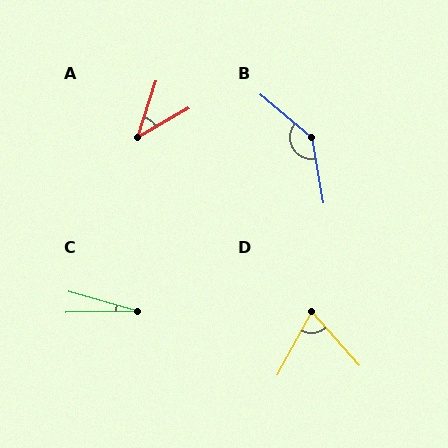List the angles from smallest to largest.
C (17°), A (42°), D (70°), B (140°).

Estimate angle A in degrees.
Approximately 42 degrees.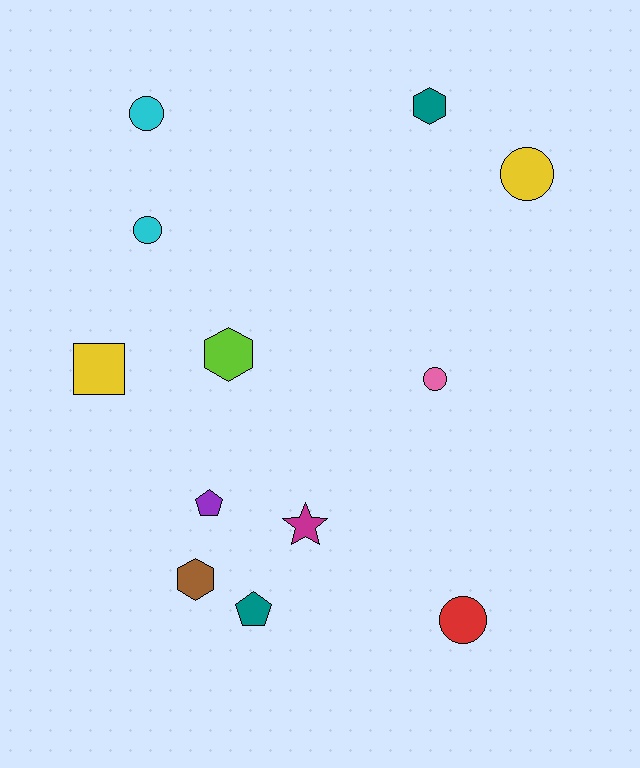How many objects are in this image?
There are 12 objects.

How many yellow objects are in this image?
There are 2 yellow objects.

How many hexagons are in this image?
There are 3 hexagons.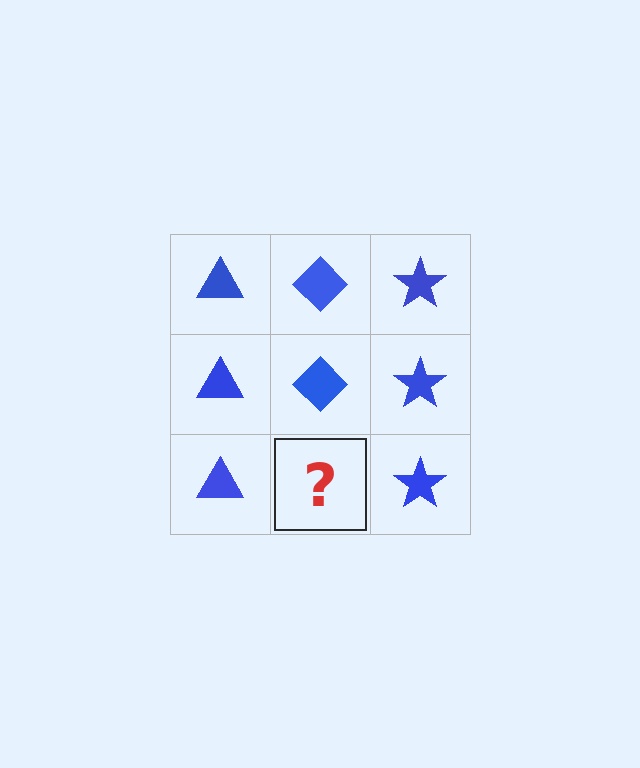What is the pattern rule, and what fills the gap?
The rule is that each column has a consistent shape. The gap should be filled with a blue diamond.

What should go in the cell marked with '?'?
The missing cell should contain a blue diamond.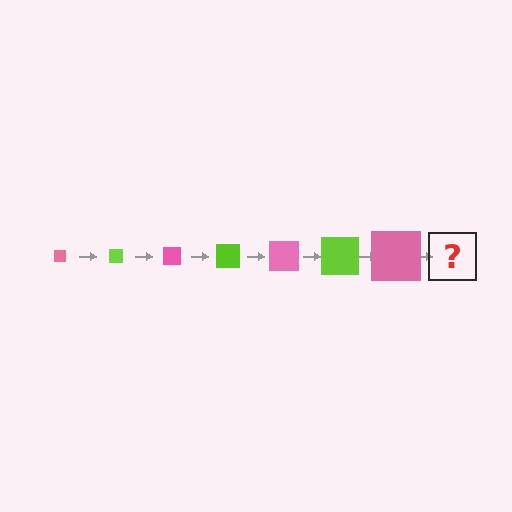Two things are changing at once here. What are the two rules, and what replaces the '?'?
The two rules are that the square grows larger each step and the color cycles through pink and lime. The '?' should be a lime square, larger than the previous one.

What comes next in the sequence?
The next element should be a lime square, larger than the previous one.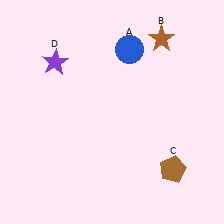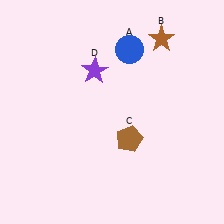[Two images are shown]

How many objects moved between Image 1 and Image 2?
2 objects moved between the two images.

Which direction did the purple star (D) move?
The purple star (D) moved right.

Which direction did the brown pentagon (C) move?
The brown pentagon (C) moved left.